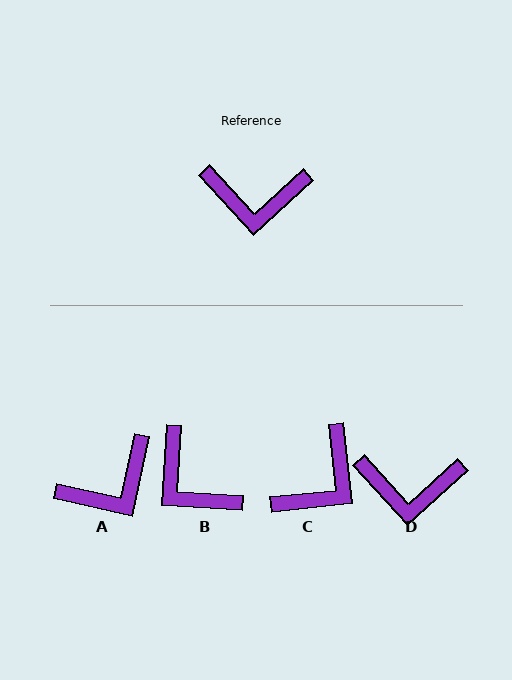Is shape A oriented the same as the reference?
No, it is off by about 35 degrees.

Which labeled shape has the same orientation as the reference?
D.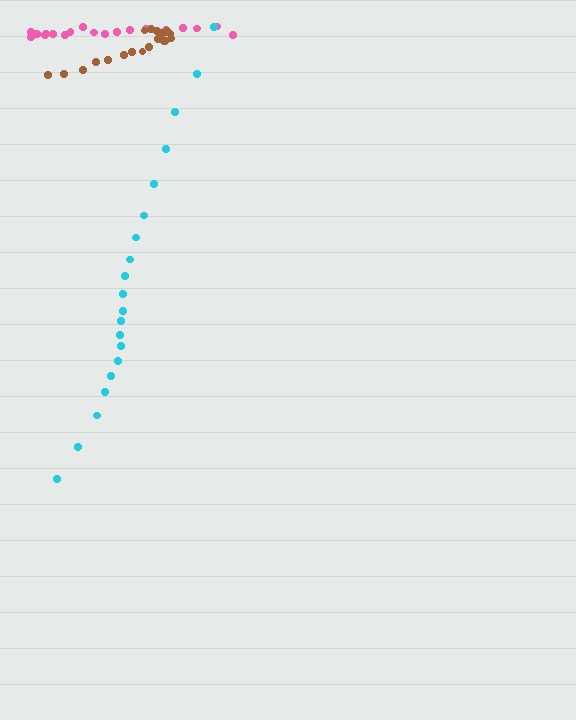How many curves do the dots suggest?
There are 3 distinct paths.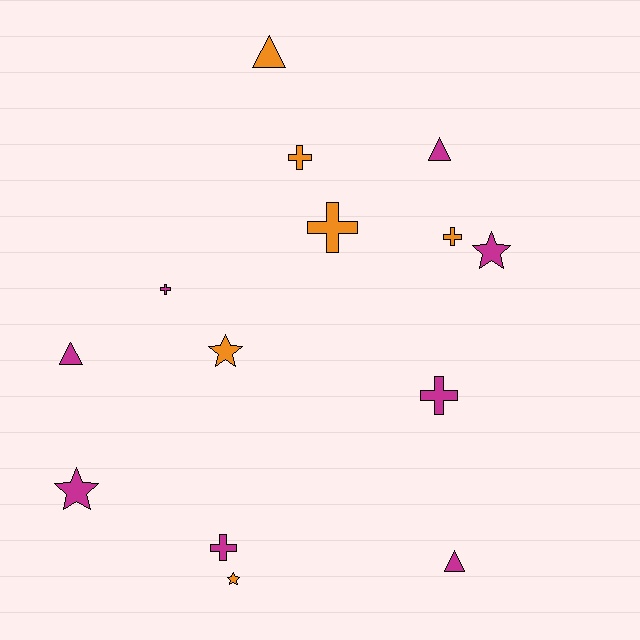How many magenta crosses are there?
There are 3 magenta crosses.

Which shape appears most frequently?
Cross, with 6 objects.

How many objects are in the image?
There are 14 objects.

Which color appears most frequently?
Magenta, with 8 objects.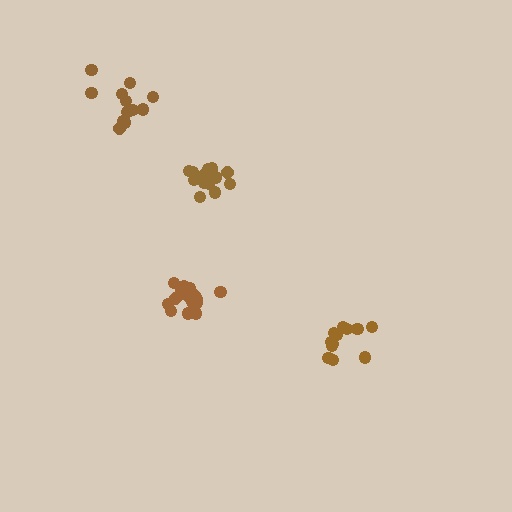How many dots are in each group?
Group 1: 12 dots, Group 2: 18 dots, Group 3: 12 dots, Group 4: 15 dots (57 total).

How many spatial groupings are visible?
There are 4 spatial groupings.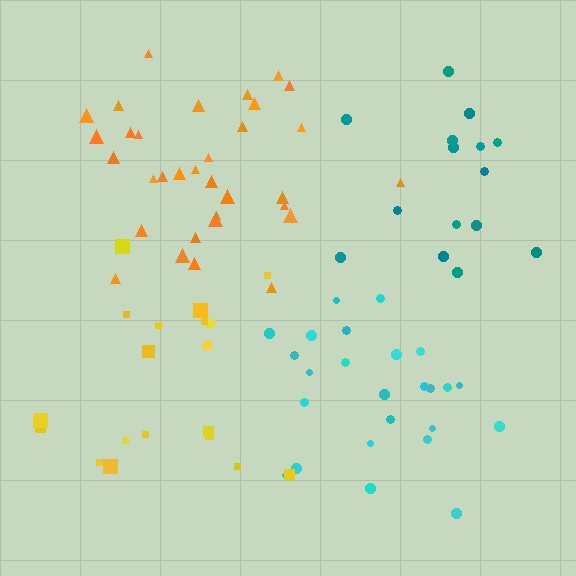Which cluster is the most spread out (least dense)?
Yellow.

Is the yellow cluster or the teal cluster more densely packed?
Teal.